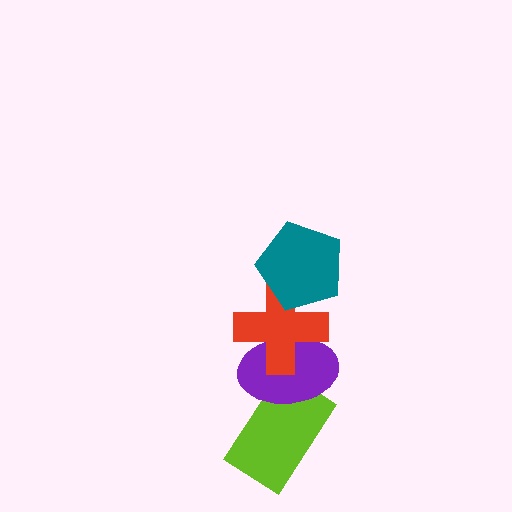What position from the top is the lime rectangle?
The lime rectangle is 4th from the top.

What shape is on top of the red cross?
The teal pentagon is on top of the red cross.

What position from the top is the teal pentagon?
The teal pentagon is 1st from the top.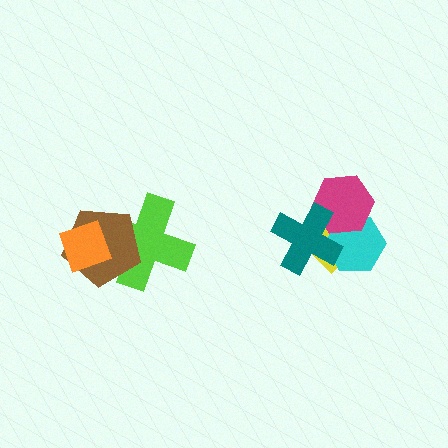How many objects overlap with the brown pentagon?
2 objects overlap with the brown pentagon.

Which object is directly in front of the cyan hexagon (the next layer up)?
The magenta hexagon is directly in front of the cyan hexagon.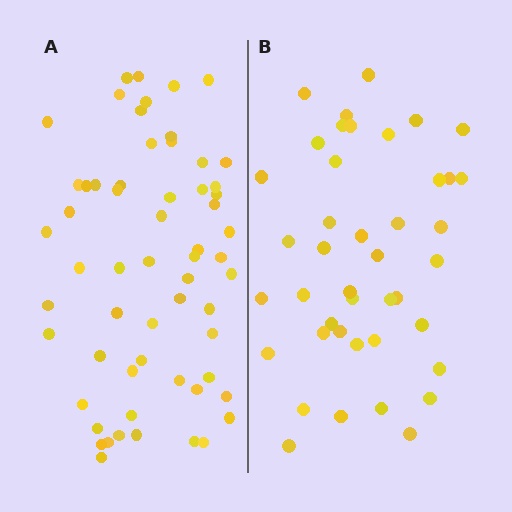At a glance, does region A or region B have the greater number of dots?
Region A (the left region) has more dots.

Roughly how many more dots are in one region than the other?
Region A has approximately 20 more dots than region B.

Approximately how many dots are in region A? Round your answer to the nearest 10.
About 60 dots.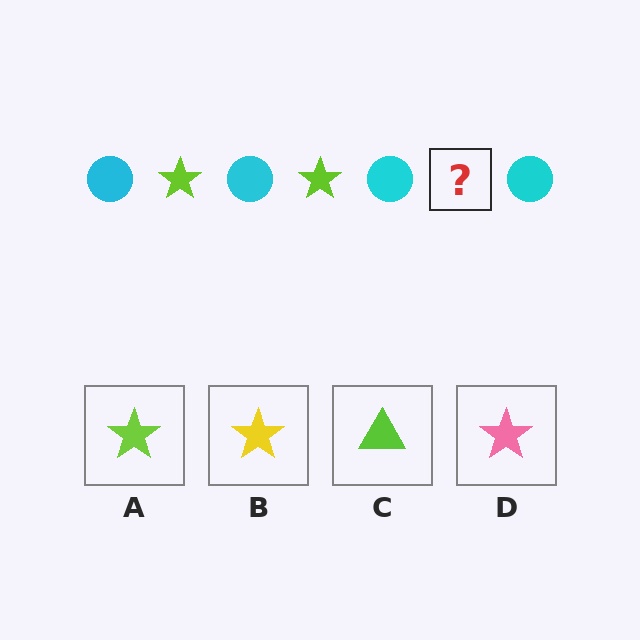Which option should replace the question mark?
Option A.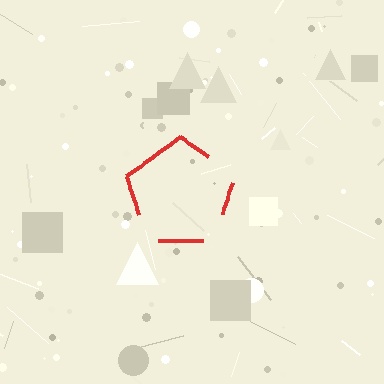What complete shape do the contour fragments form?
The contour fragments form a pentagon.